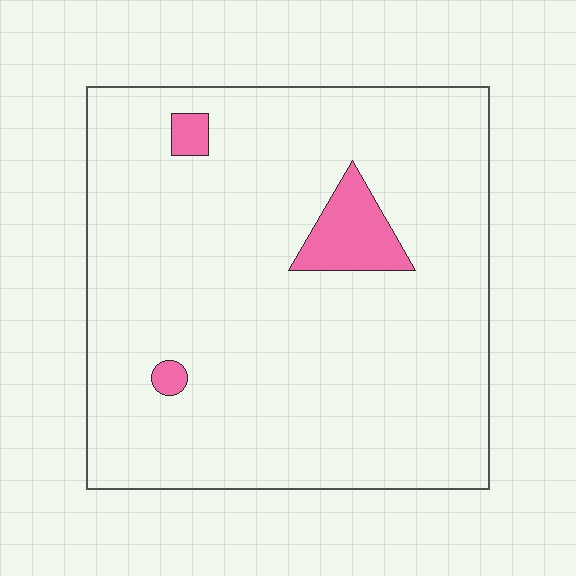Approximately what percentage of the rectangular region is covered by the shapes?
Approximately 5%.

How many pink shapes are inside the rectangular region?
3.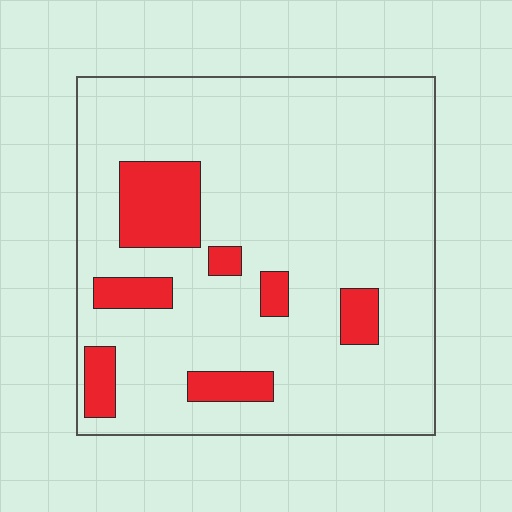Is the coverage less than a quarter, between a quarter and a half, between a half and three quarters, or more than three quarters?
Less than a quarter.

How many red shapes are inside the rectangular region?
7.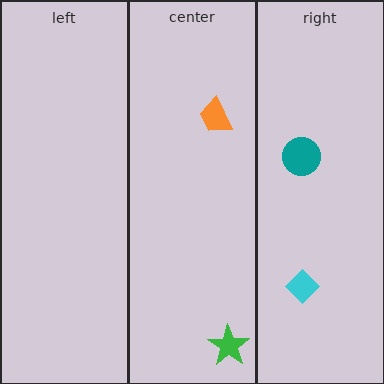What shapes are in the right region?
The cyan diamond, the teal circle.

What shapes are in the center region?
The orange trapezoid, the green star.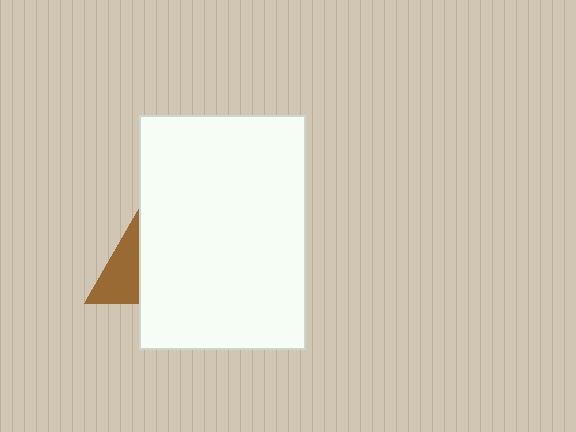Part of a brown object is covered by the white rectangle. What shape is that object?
It is a triangle.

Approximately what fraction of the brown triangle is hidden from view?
Roughly 53% of the brown triangle is hidden behind the white rectangle.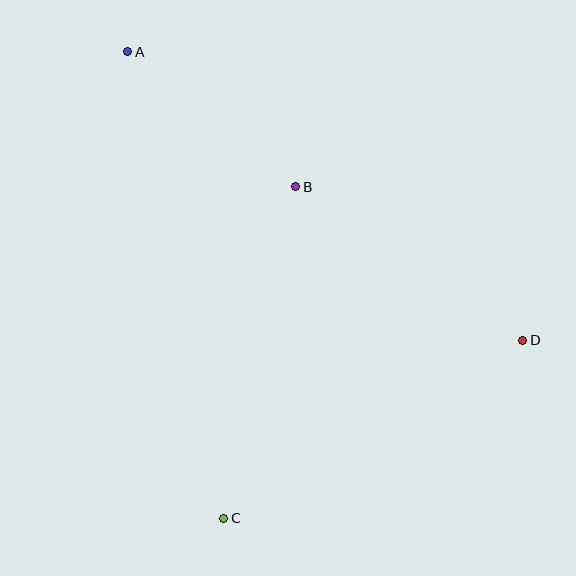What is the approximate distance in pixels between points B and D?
The distance between B and D is approximately 274 pixels.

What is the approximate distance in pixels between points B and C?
The distance between B and C is approximately 339 pixels.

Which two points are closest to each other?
Points A and B are closest to each other.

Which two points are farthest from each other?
Points A and D are farthest from each other.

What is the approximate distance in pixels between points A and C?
The distance between A and C is approximately 476 pixels.